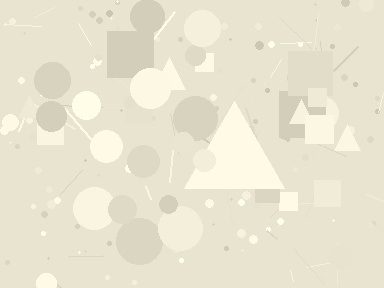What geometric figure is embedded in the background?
A triangle is embedded in the background.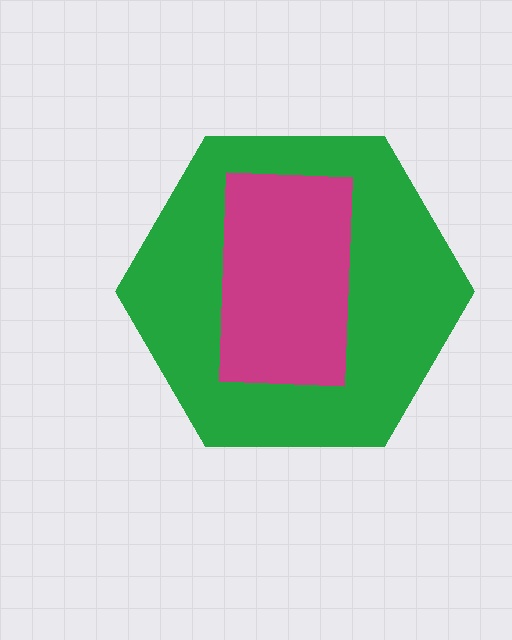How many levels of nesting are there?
2.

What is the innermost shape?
The magenta rectangle.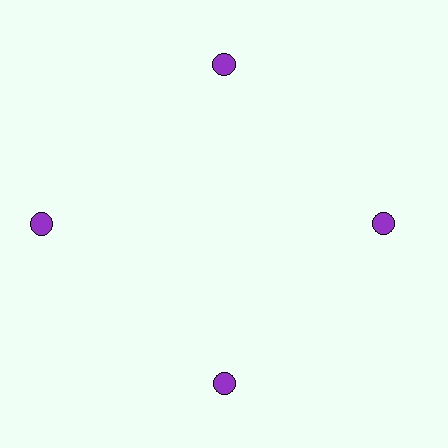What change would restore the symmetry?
The symmetry would be restored by moving it inward, back onto the ring so that all 4 circles sit at equal angles and equal distance from the center.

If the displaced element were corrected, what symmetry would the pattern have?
It would have 4-fold rotational symmetry — the pattern would map onto itself every 90 degrees.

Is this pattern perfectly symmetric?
No. The 4 purple circles are arranged in a ring, but one element near the 9 o'clock position is pushed outward from the center, breaking the 4-fold rotational symmetry.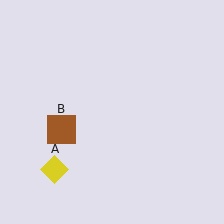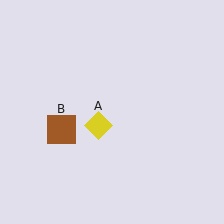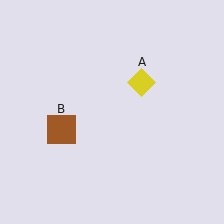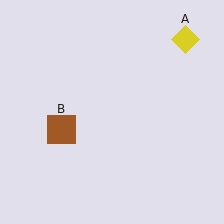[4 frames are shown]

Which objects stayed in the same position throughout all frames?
Brown square (object B) remained stationary.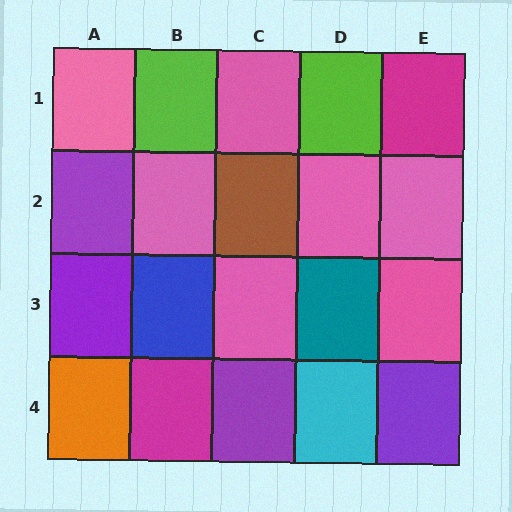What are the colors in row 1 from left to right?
Pink, lime, pink, lime, magenta.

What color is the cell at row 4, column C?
Purple.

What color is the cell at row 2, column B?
Pink.